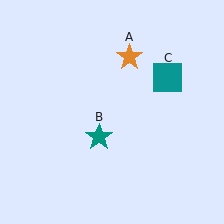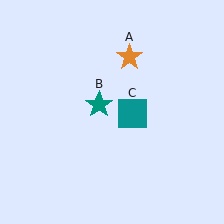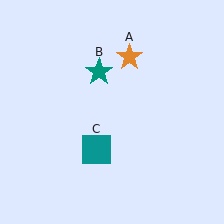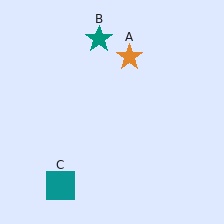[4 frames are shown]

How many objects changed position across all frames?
2 objects changed position: teal star (object B), teal square (object C).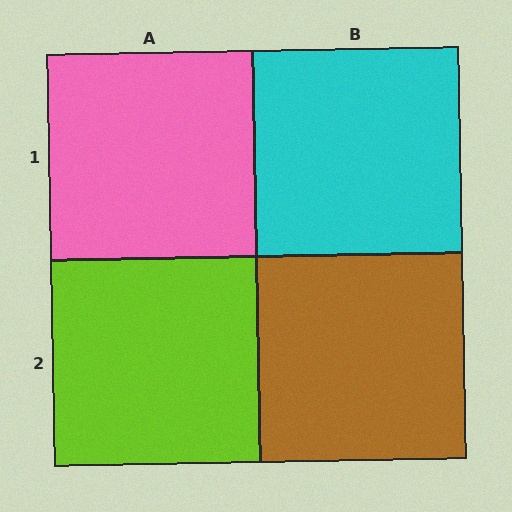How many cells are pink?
1 cell is pink.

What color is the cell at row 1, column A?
Pink.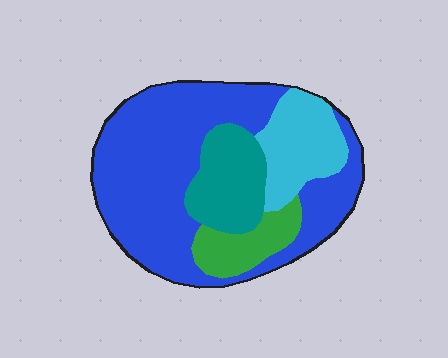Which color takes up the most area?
Blue, at roughly 60%.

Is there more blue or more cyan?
Blue.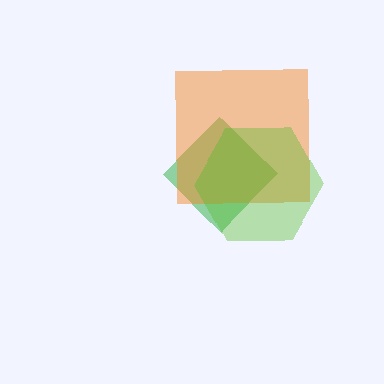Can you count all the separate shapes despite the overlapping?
Yes, there are 3 separate shapes.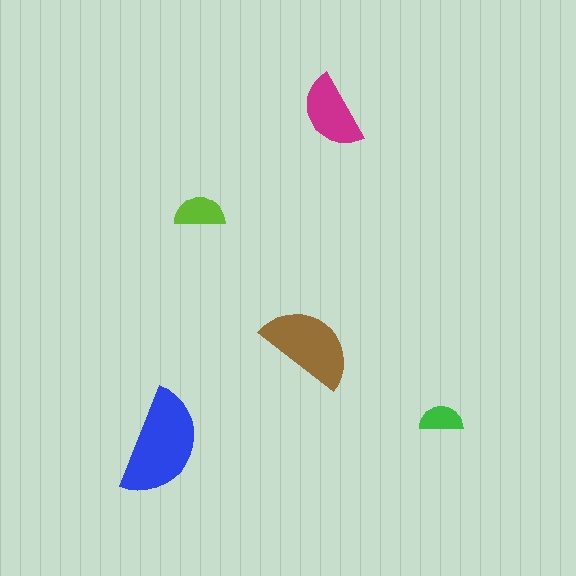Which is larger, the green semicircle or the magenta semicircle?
The magenta one.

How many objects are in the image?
There are 5 objects in the image.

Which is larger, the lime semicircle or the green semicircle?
The lime one.